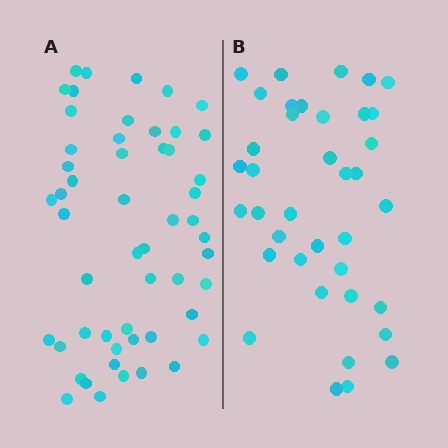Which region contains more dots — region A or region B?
Region A (the left region) has more dots.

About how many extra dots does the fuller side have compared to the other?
Region A has approximately 15 more dots than region B.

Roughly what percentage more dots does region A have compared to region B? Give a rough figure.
About 40% more.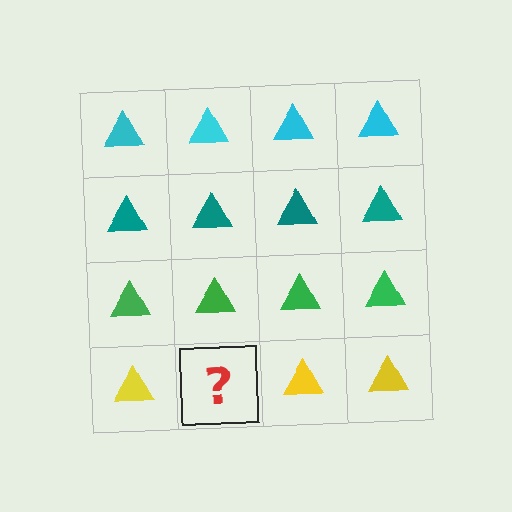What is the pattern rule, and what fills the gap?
The rule is that each row has a consistent color. The gap should be filled with a yellow triangle.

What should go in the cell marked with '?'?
The missing cell should contain a yellow triangle.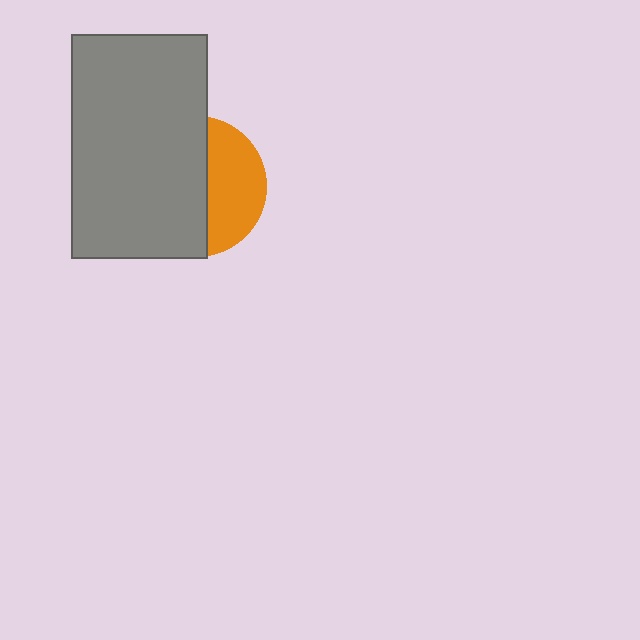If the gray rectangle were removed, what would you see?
You would see the complete orange circle.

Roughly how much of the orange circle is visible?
A small part of it is visible (roughly 40%).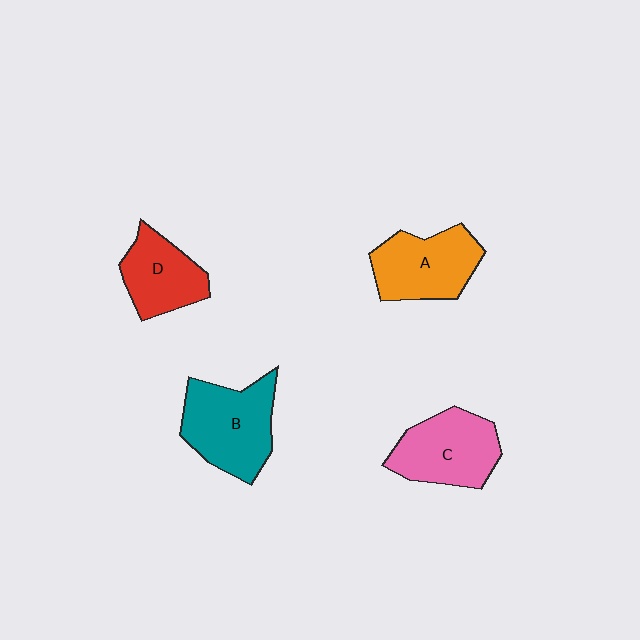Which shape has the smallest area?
Shape D (red).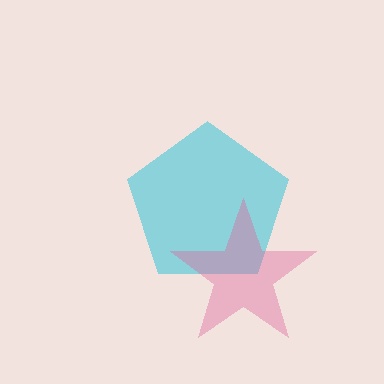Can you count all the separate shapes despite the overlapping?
Yes, there are 2 separate shapes.